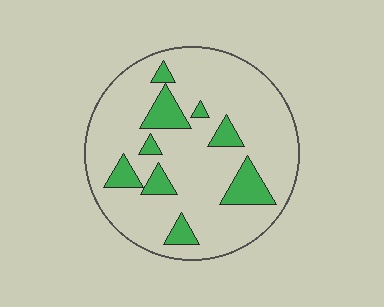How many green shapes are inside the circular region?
9.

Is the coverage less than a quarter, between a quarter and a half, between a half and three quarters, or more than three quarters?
Less than a quarter.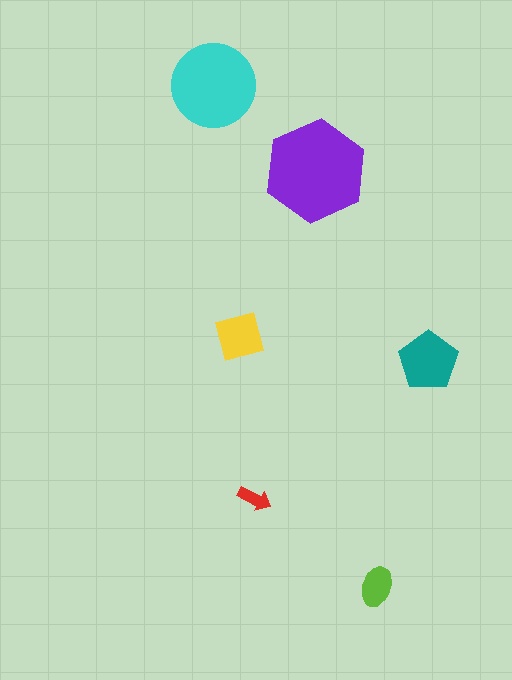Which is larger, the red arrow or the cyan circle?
The cyan circle.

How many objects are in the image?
There are 6 objects in the image.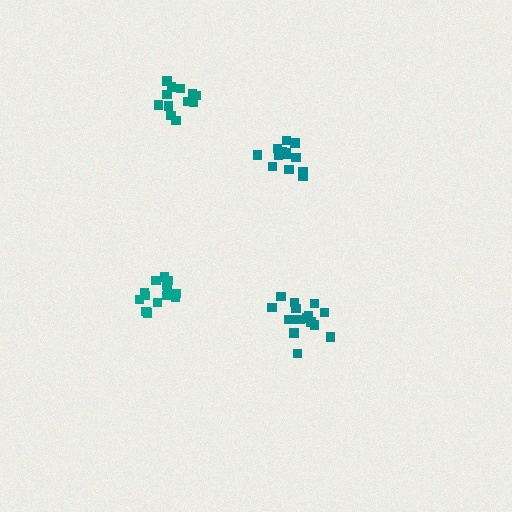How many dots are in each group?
Group 1: 14 dots, Group 2: 14 dots, Group 3: 16 dots, Group 4: 12 dots (56 total).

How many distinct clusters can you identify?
There are 4 distinct clusters.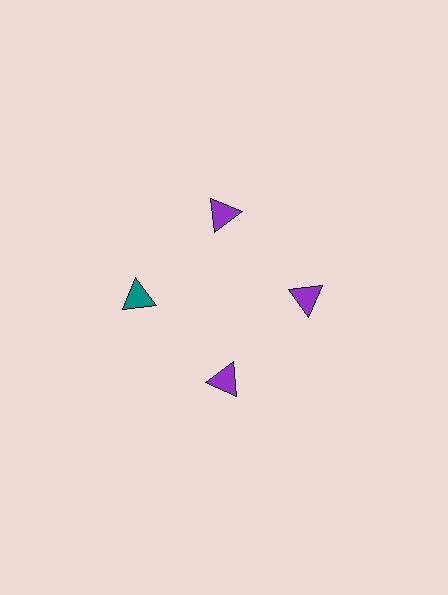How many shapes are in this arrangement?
There are 4 shapes arranged in a ring pattern.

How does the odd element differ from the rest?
It has a different color: teal instead of purple.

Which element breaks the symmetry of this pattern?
The teal triangle at roughly the 9 o'clock position breaks the symmetry. All other shapes are purple triangles.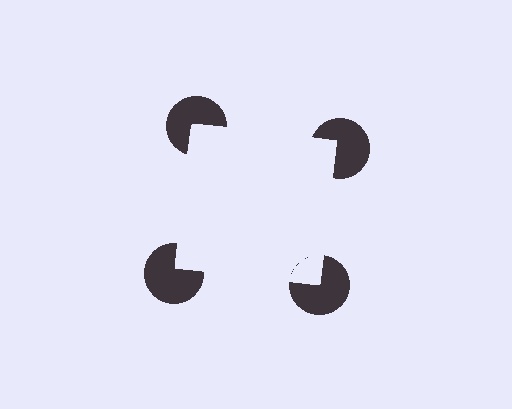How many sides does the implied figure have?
4 sides.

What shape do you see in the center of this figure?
An illusory square — its edges are inferred from the aligned wedge cuts in the pac-man discs, not physically drawn.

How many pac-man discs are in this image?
There are 4 — one at each vertex of the illusory square.